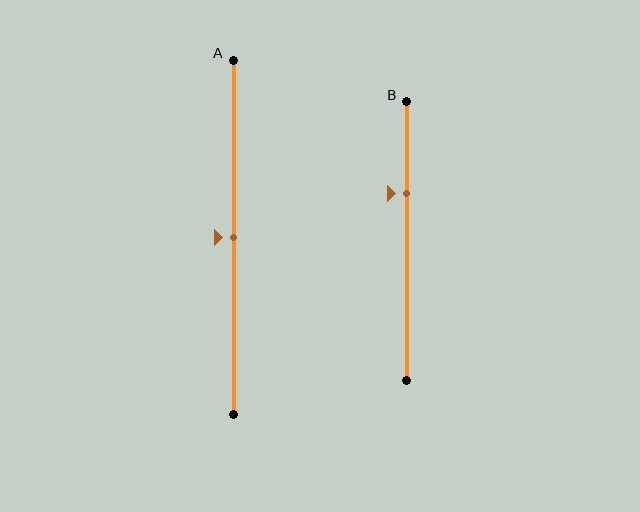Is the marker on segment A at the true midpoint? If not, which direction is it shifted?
Yes, the marker on segment A is at the true midpoint.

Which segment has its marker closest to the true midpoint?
Segment A has its marker closest to the true midpoint.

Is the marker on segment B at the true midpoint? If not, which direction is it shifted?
No, the marker on segment B is shifted upward by about 17% of the segment length.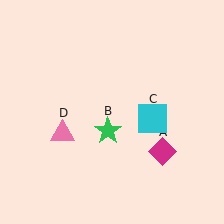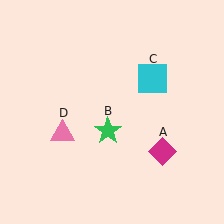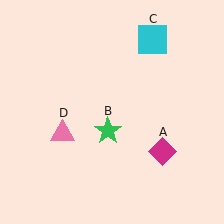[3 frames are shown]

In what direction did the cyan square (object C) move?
The cyan square (object C) moved up.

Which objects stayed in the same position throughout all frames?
Magenta diamond (object A) and green star (object B) and pink triangle (object D) remained stationary.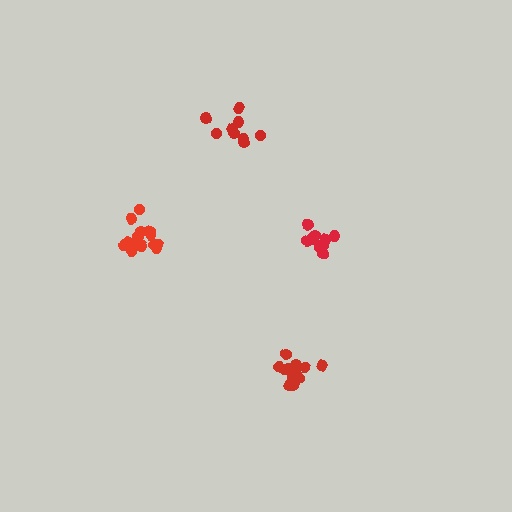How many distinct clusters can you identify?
There are 4 distinct clusters.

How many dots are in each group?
Group 1: 10 dots, Group 2: 15 dots, Group 3: 14 dots, Group 4: 9 dots (48 total).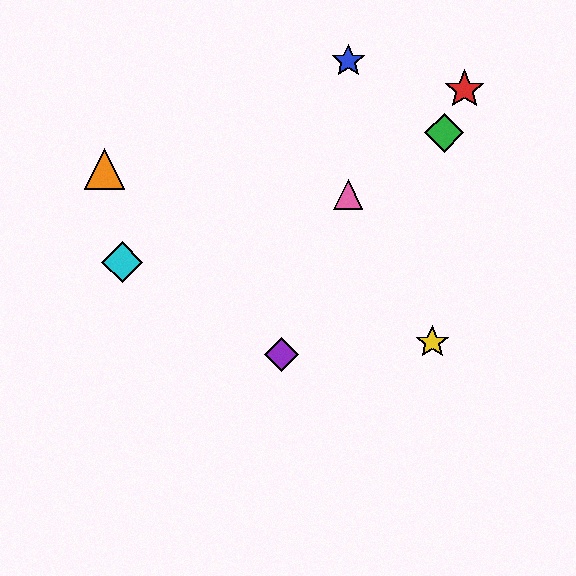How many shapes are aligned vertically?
2 shapes (the blue star, the pink triangle) are aligned vertically.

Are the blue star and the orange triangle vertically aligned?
No, the blue star is at x≈348 and the orange triangle is at x≈104.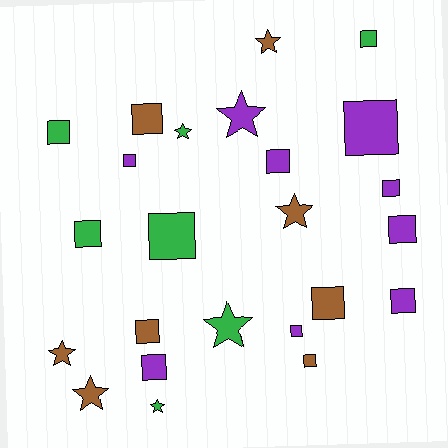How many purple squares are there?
There are 8 purple squares.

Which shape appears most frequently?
Square, with 16 objects.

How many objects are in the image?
There are 24 objects.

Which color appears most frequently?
Purple, with 9 objects.